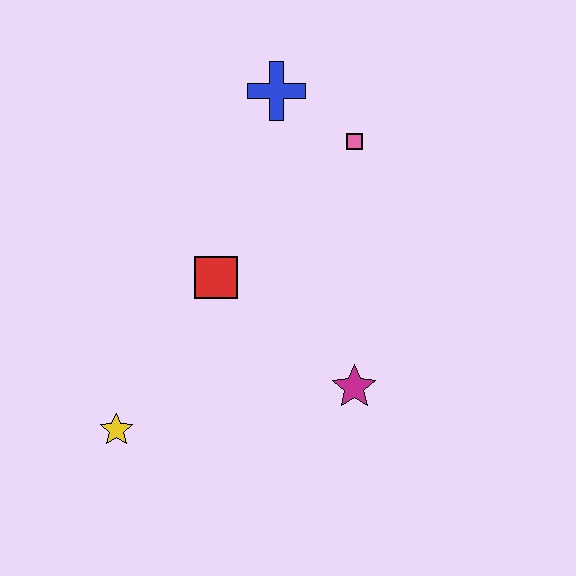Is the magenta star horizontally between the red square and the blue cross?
No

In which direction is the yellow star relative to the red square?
The yellow star is below the red square.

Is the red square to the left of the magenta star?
Yes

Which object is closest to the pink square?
The blue cross is closest to the pink square.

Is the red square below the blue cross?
Yes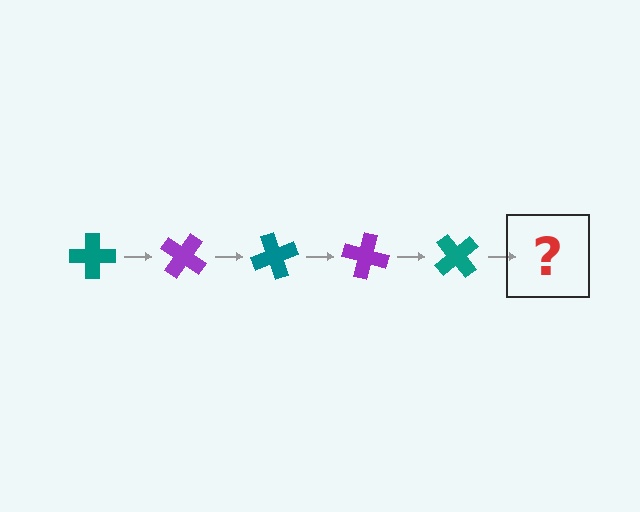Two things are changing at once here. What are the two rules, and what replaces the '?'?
The two rules are that it rotates 35 degrees each step and the color cycles through teal and purple. The '?' should be a purple cross, rotated 175 degrees from the start.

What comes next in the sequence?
The next element should be a purple cross, rotated 175 degrees from the start.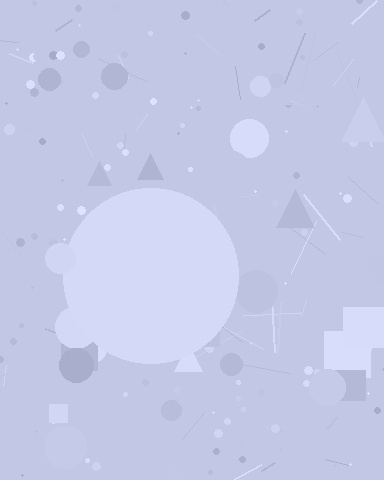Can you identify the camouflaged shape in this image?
The camouflaged shape is a circle.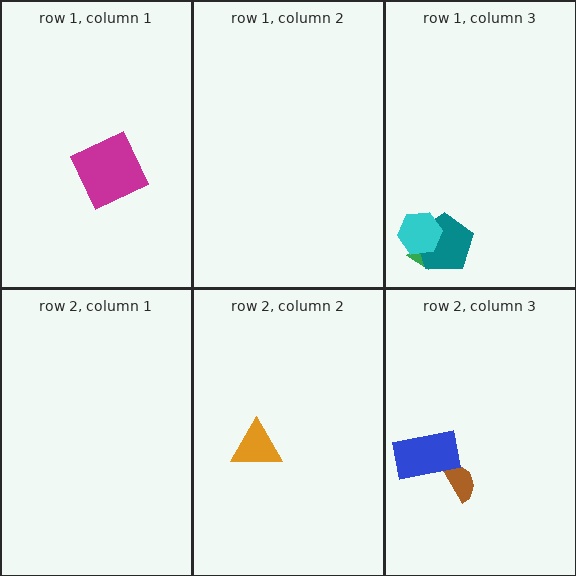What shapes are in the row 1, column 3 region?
The green trapezoid, the teal pentagon, the cyan hexagon.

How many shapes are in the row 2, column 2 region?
1.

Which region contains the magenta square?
The row 1, column 1 region.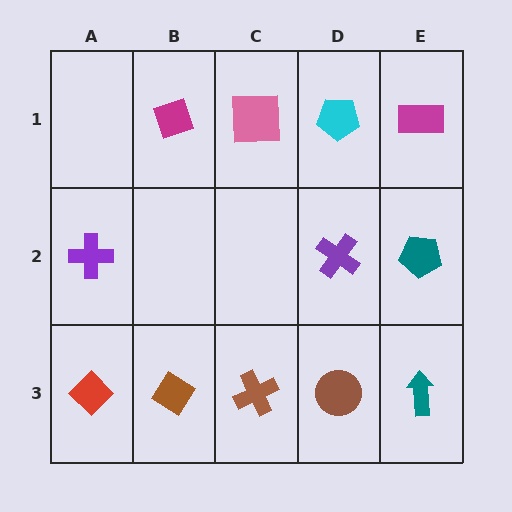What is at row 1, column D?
A cyan pentagon.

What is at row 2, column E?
A teal pentagon.